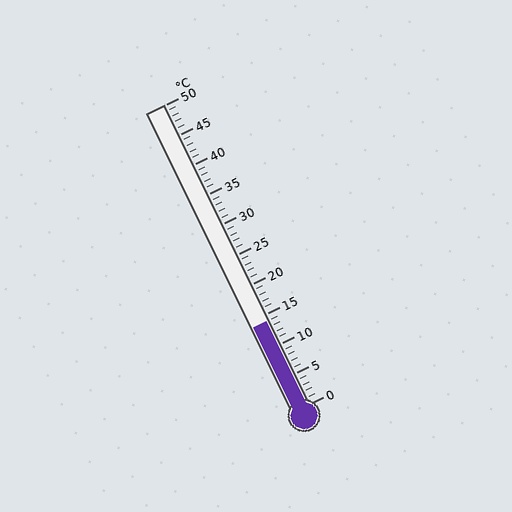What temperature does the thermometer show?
The thermometer shows approximately 14°C.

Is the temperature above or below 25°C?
The temperature is below 25°C.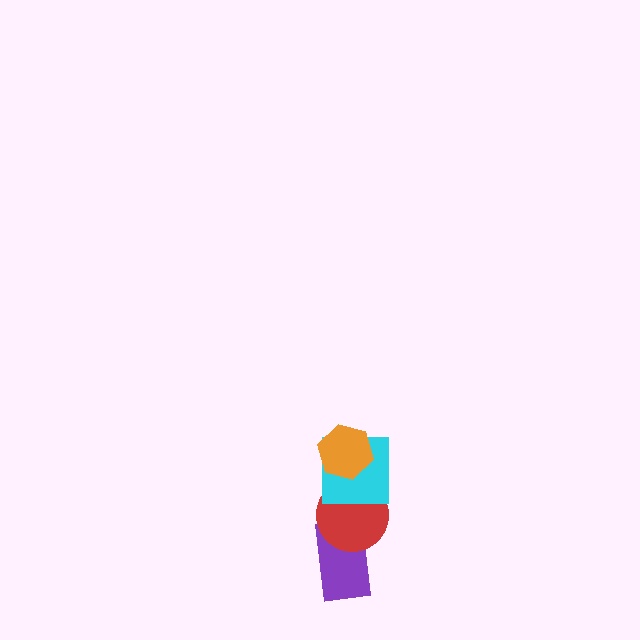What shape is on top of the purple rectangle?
The red circle is on top of the purple rectangle.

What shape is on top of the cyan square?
The orange hexagon is on top of the cyan square.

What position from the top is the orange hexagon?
The orange hexagon is 1st from the top.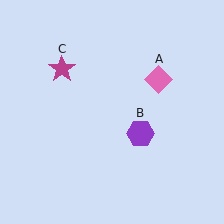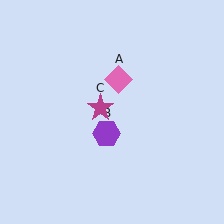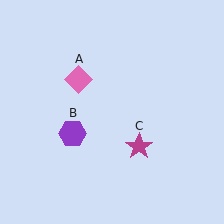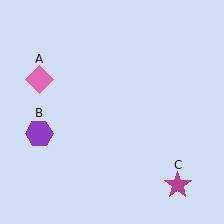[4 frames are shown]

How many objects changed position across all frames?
3 objects changed position: pink diamond (object A), purple hexagon (object B), magenta star (object C).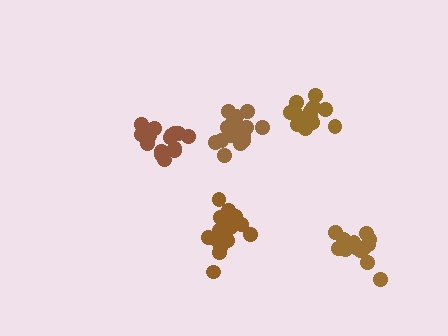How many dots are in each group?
Group 1: 16 dots, Group 2: 20 dots, Group 3: 16 dots, Group 4: 19 dots, Group 5: 15 dots (86 total).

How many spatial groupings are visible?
There are 5 spatial groupings.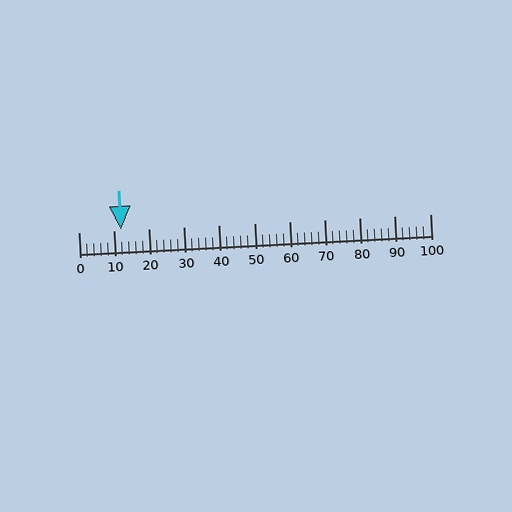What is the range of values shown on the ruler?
The ruler shows values from 0 to 100.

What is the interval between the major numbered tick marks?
The major tick marks are spaced 10 units apart.